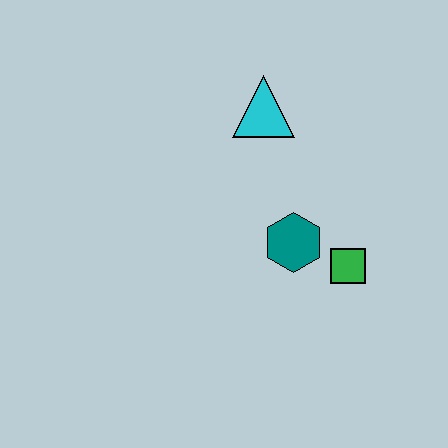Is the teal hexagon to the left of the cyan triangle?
No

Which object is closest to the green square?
The teal hexagon is closest to the green square.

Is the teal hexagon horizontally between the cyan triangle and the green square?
Yes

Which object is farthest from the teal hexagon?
The cyan triangle is farthest from the teal hexagon.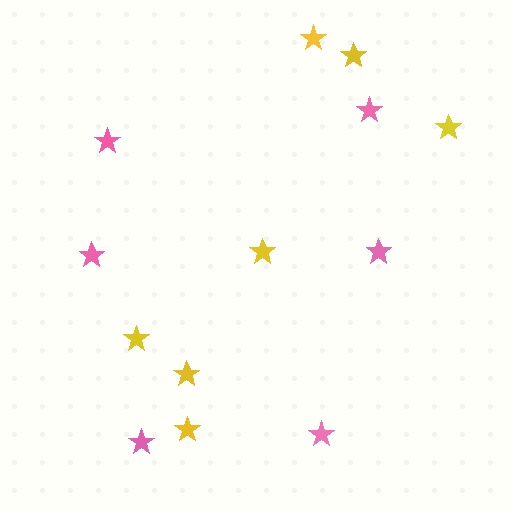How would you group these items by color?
There are 2 groups: one group of pink stars (6) and one group of yellow stars (7).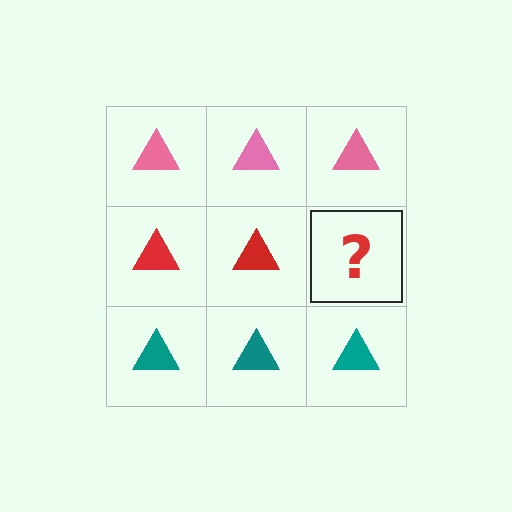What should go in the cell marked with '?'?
The missing cell should contain a red triangle.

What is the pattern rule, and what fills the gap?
The rule is that each row has a consistent color. The gap should be filled with a red triangle.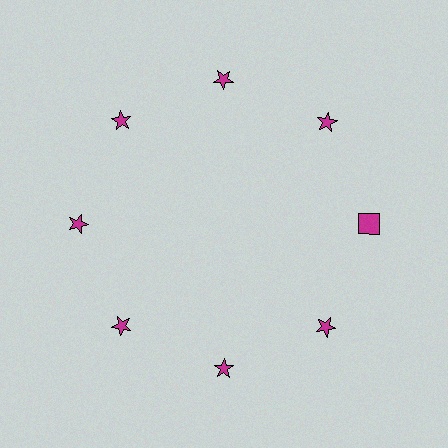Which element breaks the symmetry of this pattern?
The magenta square at roughly the 3 o'clock position breaks the symmetry. All other shapes are magenta stars.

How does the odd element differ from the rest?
It has a different shape: square instead of star.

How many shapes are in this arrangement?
There are 8 shapes arranged in a ring pattern.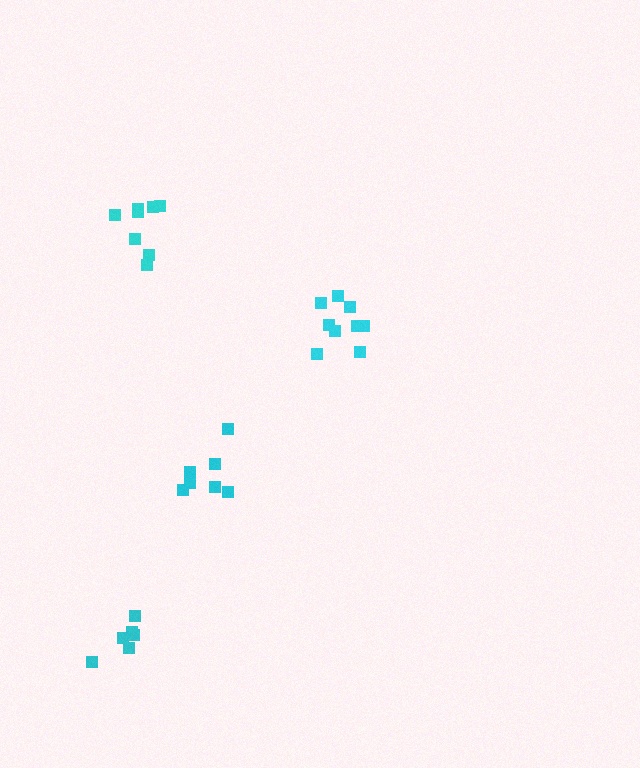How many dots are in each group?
Group 1: 8 dots, Group 2: 6 dots, Group 3: 9 dots, Group 4: 7 dots (30 total).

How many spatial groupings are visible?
There are 4 spatial groupings.